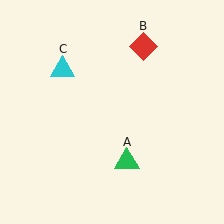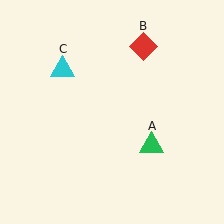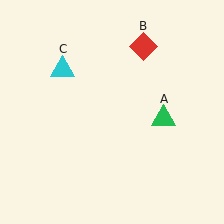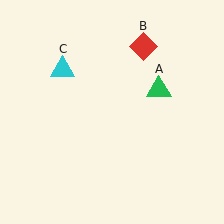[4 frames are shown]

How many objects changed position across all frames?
1 object changed position: green triangle (object A).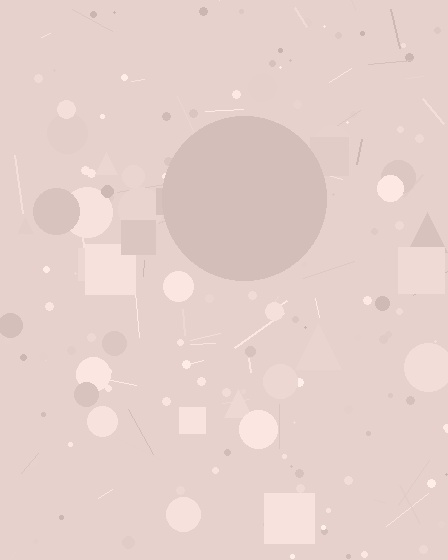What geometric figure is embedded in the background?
A circle is embedded in the background.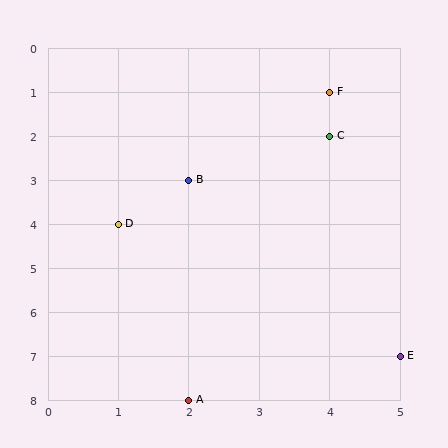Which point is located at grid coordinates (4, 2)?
Point C is at (4, 2).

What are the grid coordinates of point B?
Point B is at grid coordinates (2, 3).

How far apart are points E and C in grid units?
Points E and C are 1 column and 5 rows apart (about 5.1 grid units diagonally).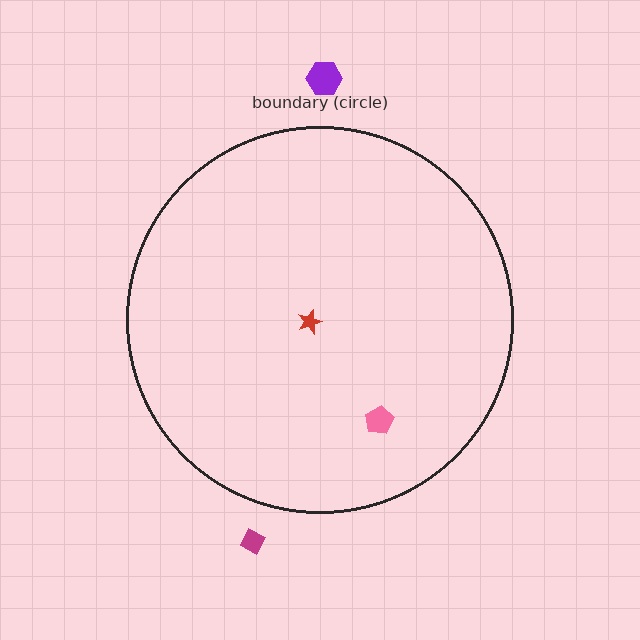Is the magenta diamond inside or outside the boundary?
Outside.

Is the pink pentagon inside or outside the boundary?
Inside.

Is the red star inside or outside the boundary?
Inside.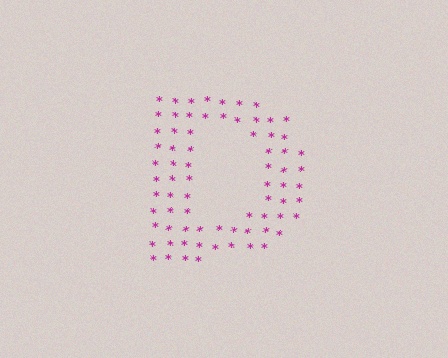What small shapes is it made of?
It is made of small asterisks.